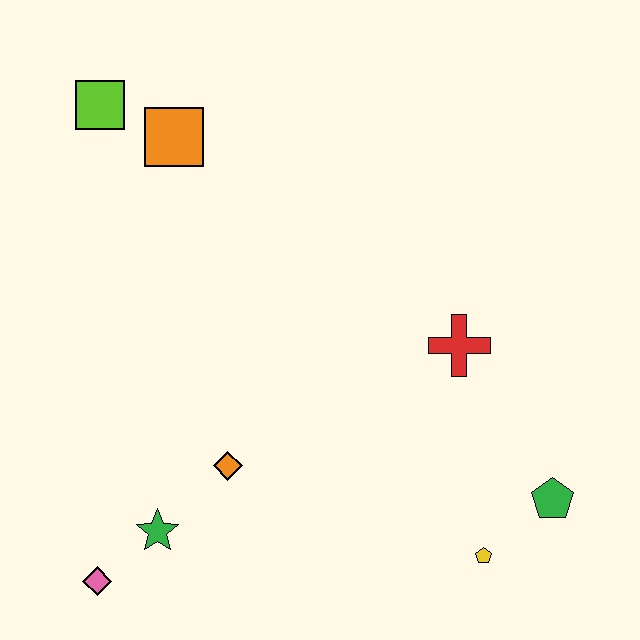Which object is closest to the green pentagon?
The yellow pentagon is closest to the green pentagon.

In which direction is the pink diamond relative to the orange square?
The pink diamond is below the orange square.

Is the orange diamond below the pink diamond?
No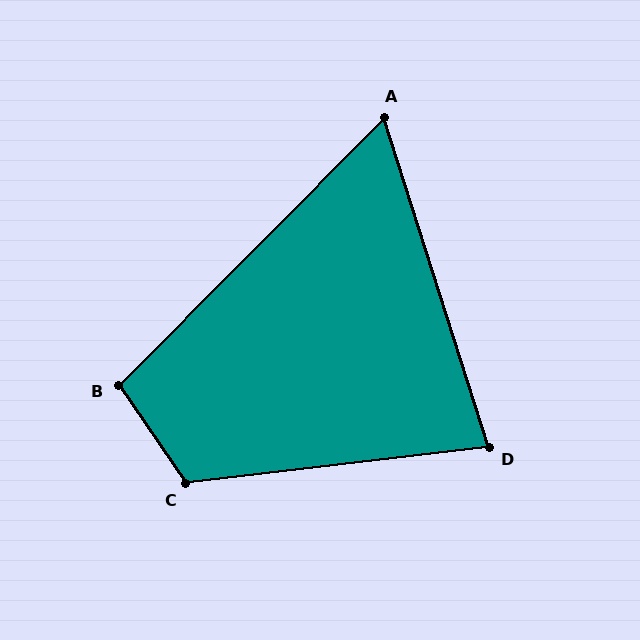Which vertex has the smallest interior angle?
A, at approximately 63 degrees.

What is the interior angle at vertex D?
Approximately 79 degrees (acute).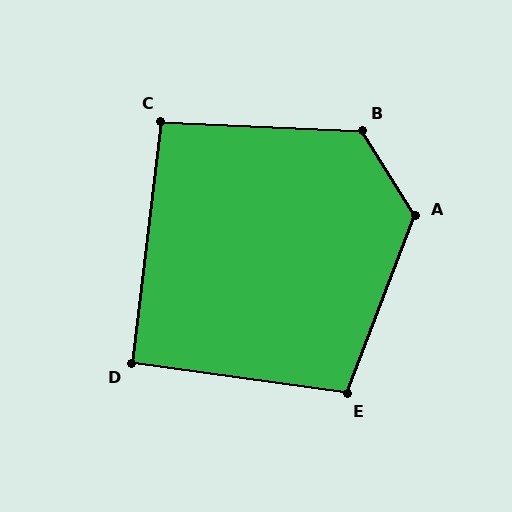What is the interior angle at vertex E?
Approximately 103 degrees (obtuse).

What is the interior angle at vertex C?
Approximately 94 degrees (approximately right).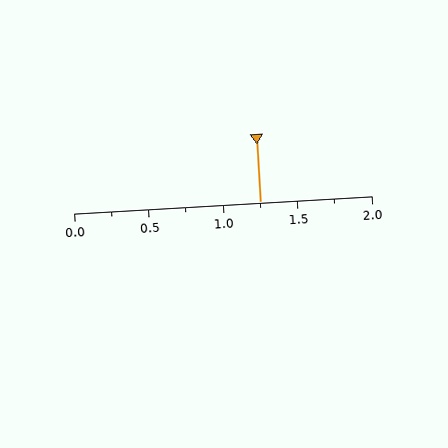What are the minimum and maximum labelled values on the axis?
The axis runs from 0.0 to 2.0.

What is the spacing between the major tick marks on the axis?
The major ticks are spaced 0.5 apart.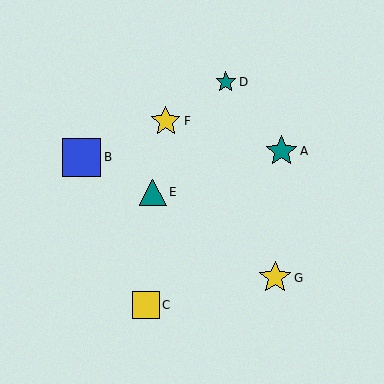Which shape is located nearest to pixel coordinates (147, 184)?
The teal triangle (labeled E) at (153, 192) is nearest to that location.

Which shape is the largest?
The blue square (labeled B) is the largest.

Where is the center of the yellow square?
The center of the yellow square is at (146, 305).